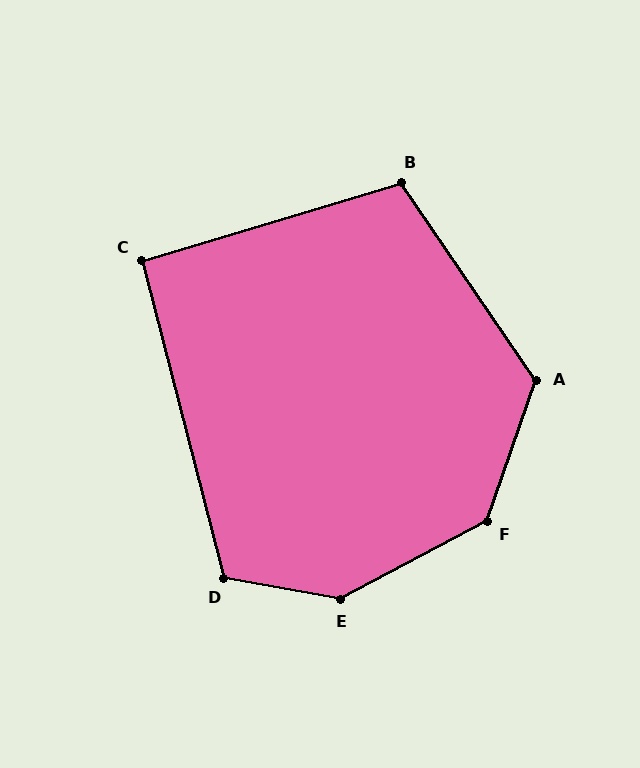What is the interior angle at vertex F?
Approximately 137 degrees (obtuse).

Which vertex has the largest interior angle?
E, at approximately 141 degrees.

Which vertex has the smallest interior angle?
C, at approximately 92 degrees.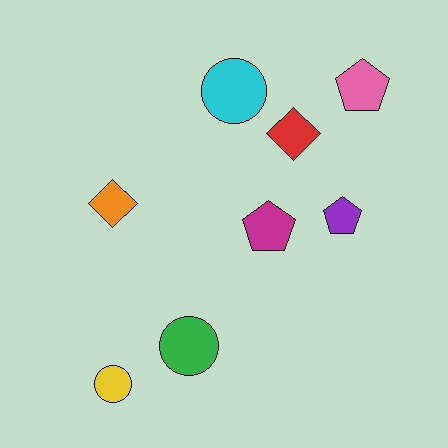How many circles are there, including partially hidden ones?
There are 3 circles.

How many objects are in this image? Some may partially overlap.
There are 8 objects.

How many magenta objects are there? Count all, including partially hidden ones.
There is 1 magenta object.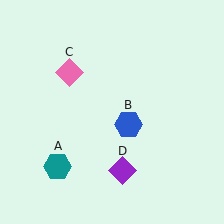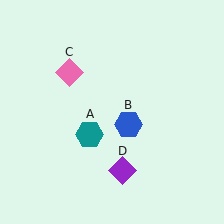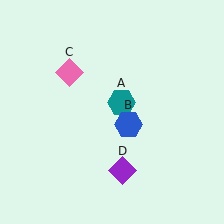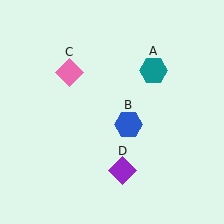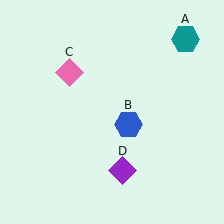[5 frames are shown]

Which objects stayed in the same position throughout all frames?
Blue hexagon (object B) and pink diamond (object C) and purple diamond (object D) remained stationary.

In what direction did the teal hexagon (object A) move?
The teal hexagon (object A) moved up and to the right.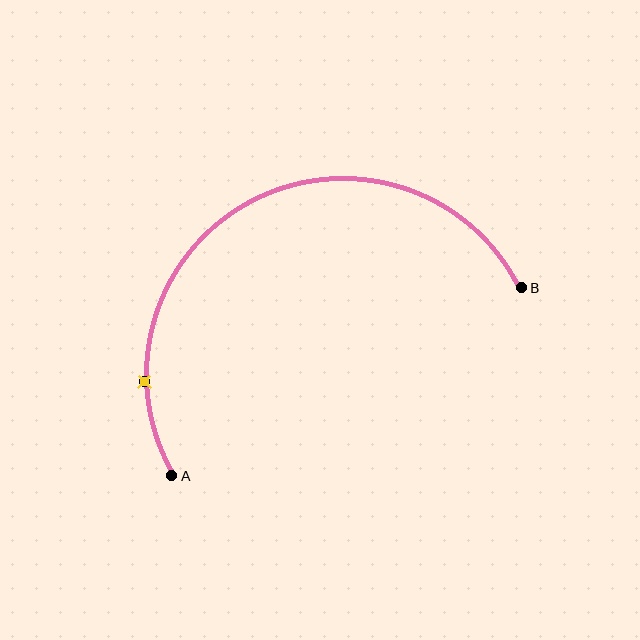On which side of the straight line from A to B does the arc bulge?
The arc bulges above the straight line connecting A and B.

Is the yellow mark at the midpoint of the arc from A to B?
No. The yellow mark lies on the arc but is closer to endpoint A. The arc midpoint would be at the point on the curve equidistant along the arc from both A and B.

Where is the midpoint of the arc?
The arc midpoint is the point on the curve farthest from the straight line joining A and B. It sits above that line.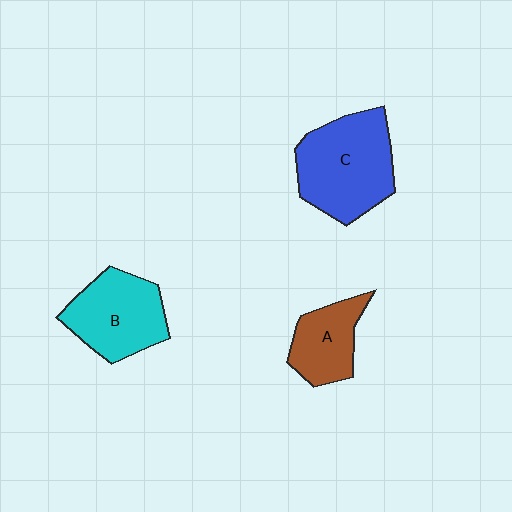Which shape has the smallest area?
Shape A (brown).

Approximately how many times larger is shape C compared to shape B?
Approximately 1.2 times.